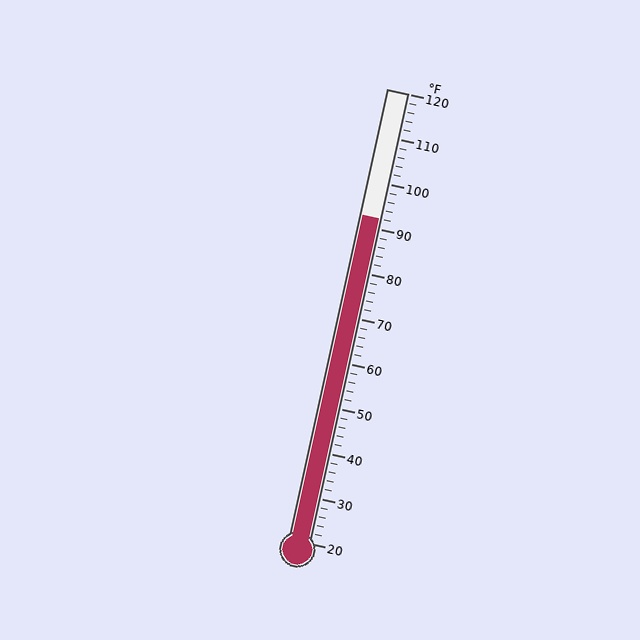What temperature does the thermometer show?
The thermometer shows approximately 92°F.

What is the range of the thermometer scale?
The thermometer scale ranges from 20°F to 120°F.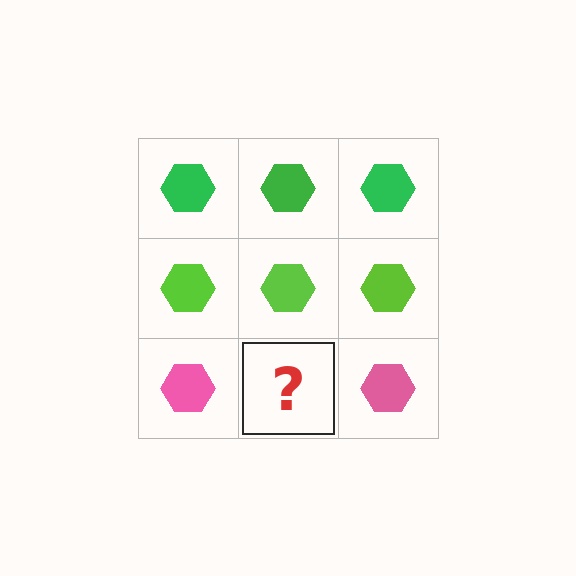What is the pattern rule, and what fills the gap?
The rule is that each row has a consistent color. The gap should be filled with a pink hexagon.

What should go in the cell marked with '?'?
The missing cell should contain a pink hexagon.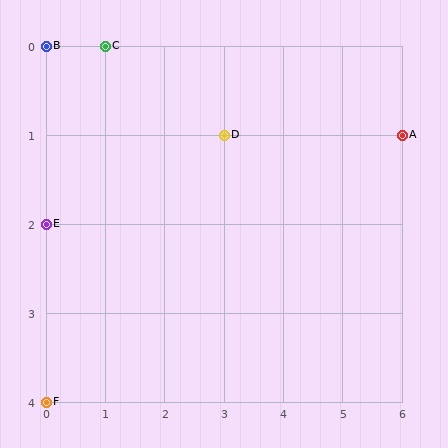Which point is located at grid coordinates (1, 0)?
Point C is at (1, 0).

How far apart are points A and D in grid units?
Points A and D are 3 columns apart.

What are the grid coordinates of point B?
Point B is at grid coordinates (0, 0).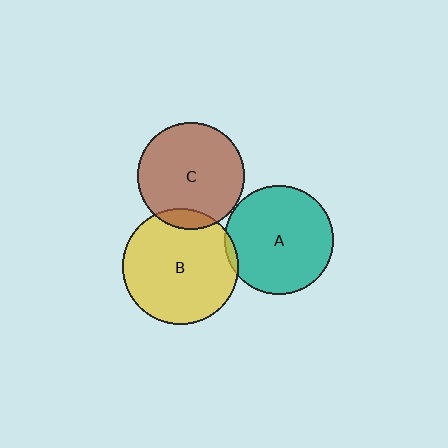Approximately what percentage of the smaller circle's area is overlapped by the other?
Approximately 5%.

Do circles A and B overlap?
Yes.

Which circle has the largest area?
Circle B (yellow).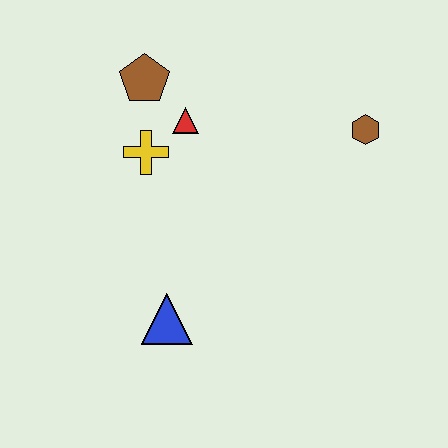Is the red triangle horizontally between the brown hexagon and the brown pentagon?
Yes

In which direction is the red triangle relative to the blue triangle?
The red triangle is above the blue triangle.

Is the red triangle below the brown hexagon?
No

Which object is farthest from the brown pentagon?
The blue triangle is farthest from the brown pentagon.